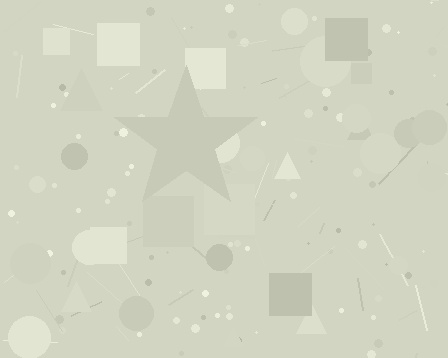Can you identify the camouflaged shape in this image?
The camouflaged shape is a star.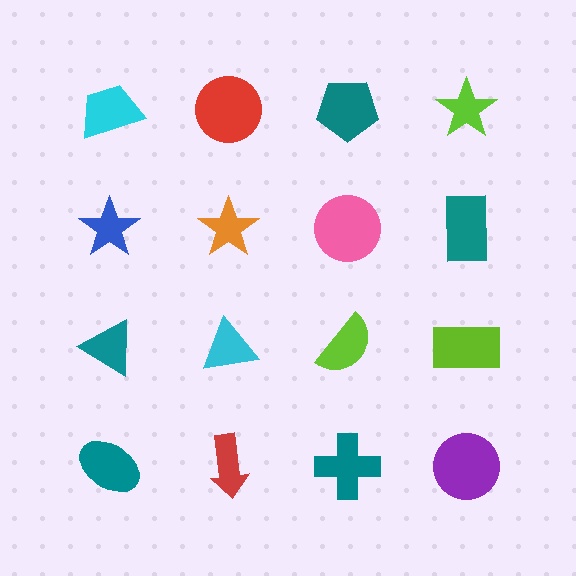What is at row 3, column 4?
A lime rectangle.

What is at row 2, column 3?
A pink circle.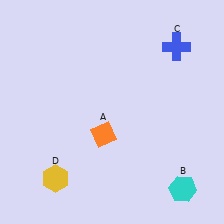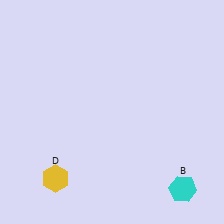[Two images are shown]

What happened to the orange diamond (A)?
The orange diamond (A) was removed in Image 2. It was in the bottom-left area of Image 1.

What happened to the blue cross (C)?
The blue cross (C) was removed in Image 2. It was in the top-right area of Image 1.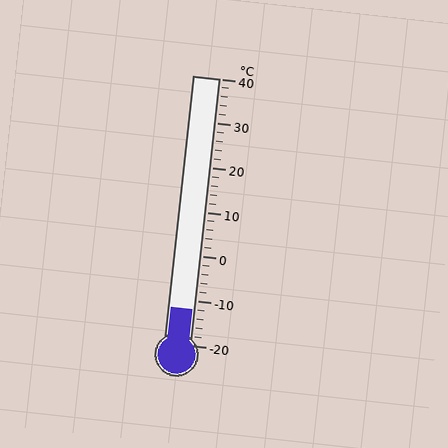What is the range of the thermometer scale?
The thermometer scale ranges from -20°C to 40°C.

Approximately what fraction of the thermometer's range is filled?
The thermometer is filled to approximately 15% of its range.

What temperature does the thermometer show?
The thermometer shows approximately -12°C.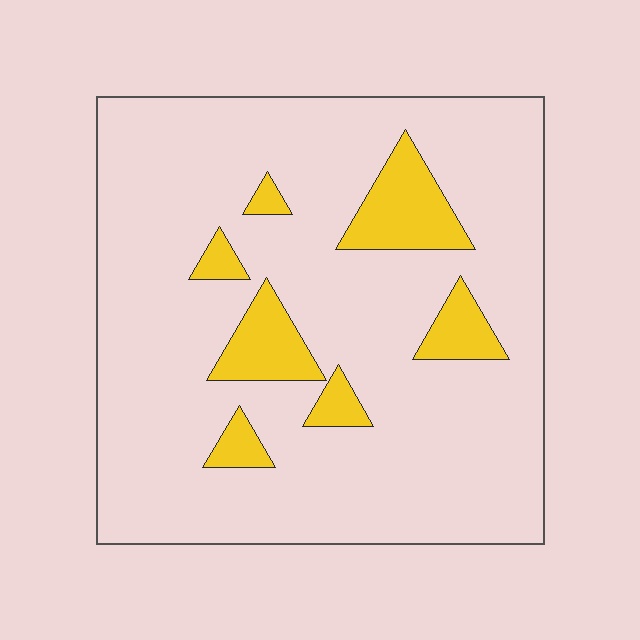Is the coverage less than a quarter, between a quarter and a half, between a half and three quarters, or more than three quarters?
Less than a quarter.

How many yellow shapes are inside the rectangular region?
7.